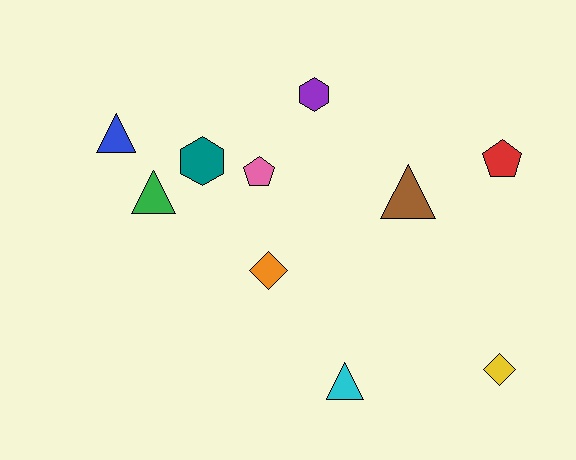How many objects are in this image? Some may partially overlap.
There are 10 objects.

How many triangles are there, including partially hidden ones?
There are 4 triangles.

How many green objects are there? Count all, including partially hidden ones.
There is 1 green object.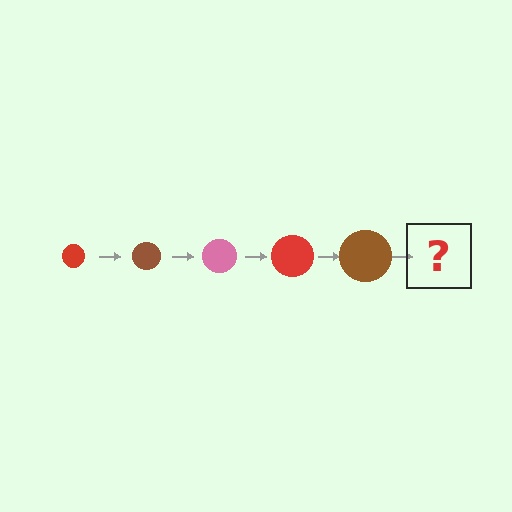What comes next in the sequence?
The next element should be a pink circle, larger than the previous one.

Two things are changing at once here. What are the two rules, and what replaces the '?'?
The two rules are that the circle grows larger each step and the color cycles through red, brown, and pink. The '?' should be a pink circle, larger than the previous one.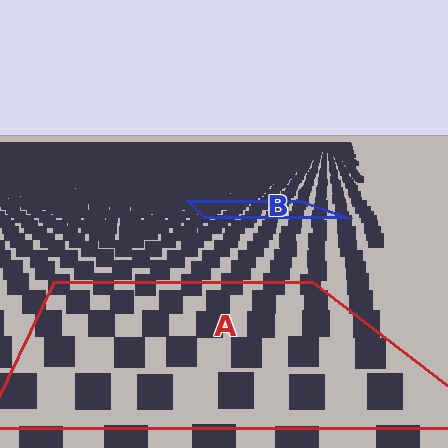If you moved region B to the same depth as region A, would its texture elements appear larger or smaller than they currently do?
They would appear larger. At a closer depth, the same texture elements are projected at a bigger on-screen size.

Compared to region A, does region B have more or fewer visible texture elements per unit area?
Region B has more texture elements per unit area — they are packed more densely because it is farther away.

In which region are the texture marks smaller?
The texture marks are smaller in region B, because it is farther away.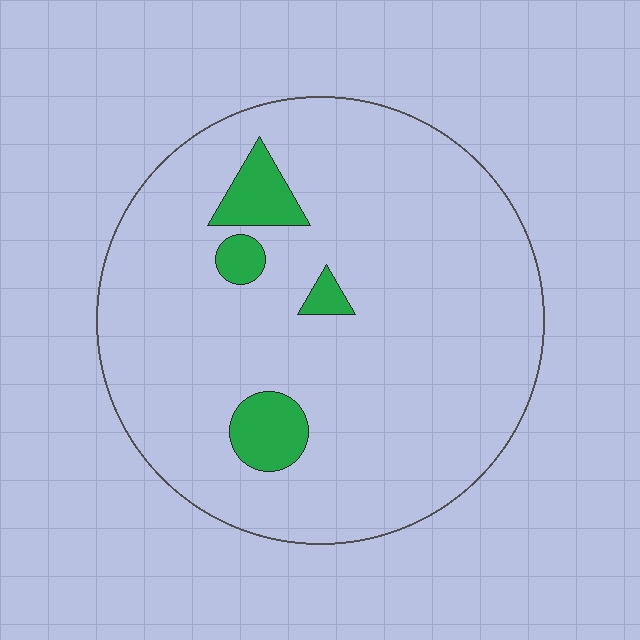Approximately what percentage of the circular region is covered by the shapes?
Approximately 10%.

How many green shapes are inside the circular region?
4.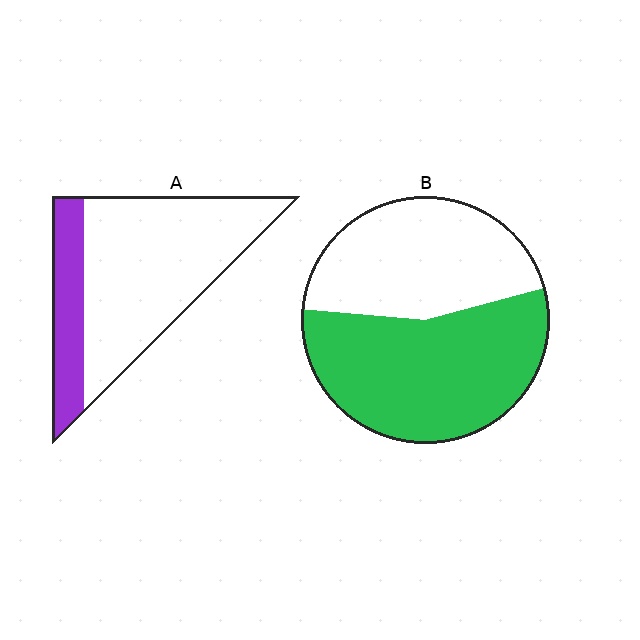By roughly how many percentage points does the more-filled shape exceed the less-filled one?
By roughly 30 percentage points (B over A).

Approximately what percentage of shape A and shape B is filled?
A is approximately 25% and B is approximately 55%.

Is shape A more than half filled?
No.